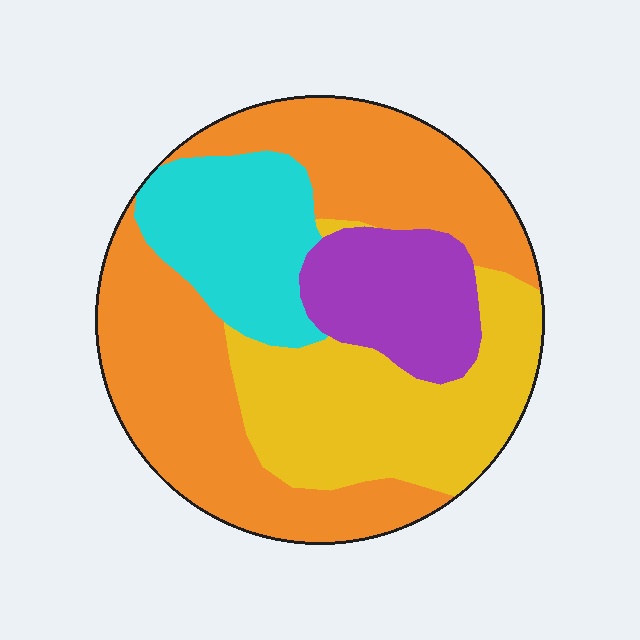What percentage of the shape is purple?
Purple takes up about one eighth (1/8) of the shape.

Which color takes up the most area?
Orange, at roughly 45%.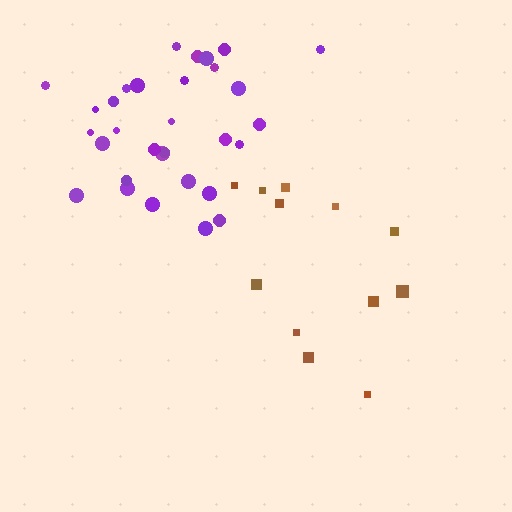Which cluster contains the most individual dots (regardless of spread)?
Purple (31).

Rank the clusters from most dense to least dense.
purple, brown.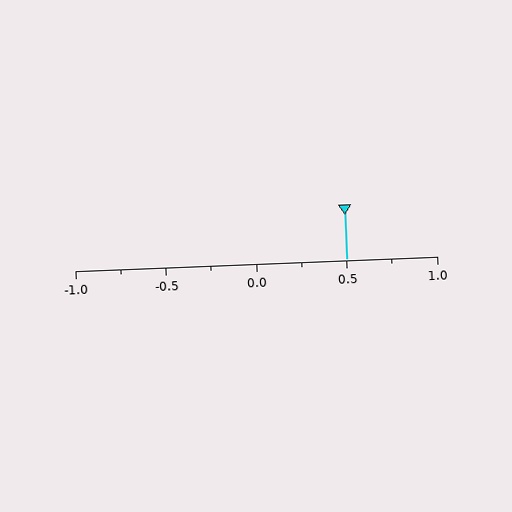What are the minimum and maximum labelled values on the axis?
The axis runs from -1.0 to 1.0.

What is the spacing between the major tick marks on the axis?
The major ticks are spaced 0.5 apart.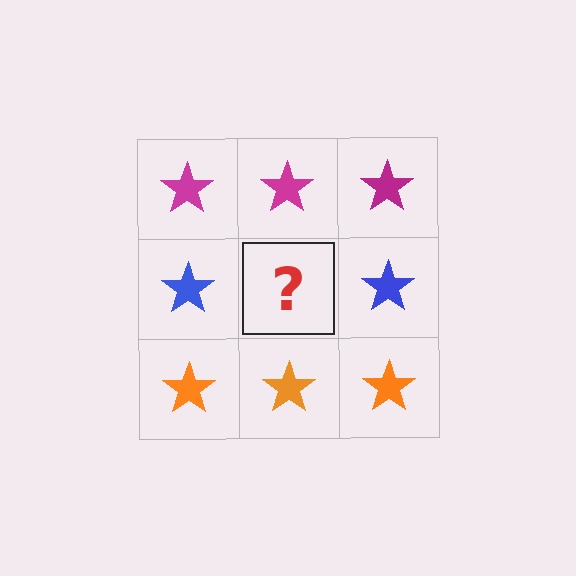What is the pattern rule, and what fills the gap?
The rule is that each row has a consistent color. The gap should be filled with a blue star.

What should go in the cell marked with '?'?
The missing cell should contain a blue star.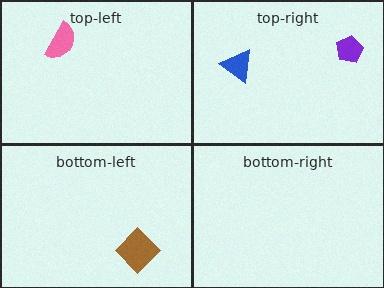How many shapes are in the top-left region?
1.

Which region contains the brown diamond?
The bottom-left region.